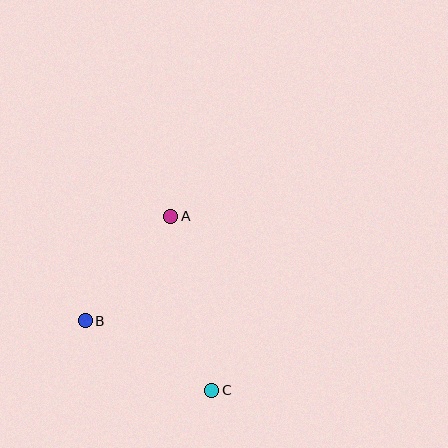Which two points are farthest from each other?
Points A and C are farthest from each other.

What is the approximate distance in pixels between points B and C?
The distance between B and C is approximately 144 pixels.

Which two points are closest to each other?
Points A and B are closest to each other.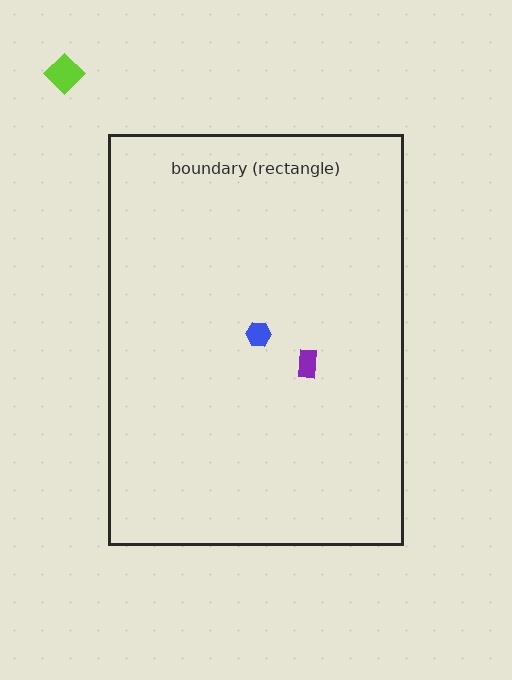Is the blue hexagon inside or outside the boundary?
Inside.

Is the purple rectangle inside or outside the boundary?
Inside.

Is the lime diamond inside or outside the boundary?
Outside.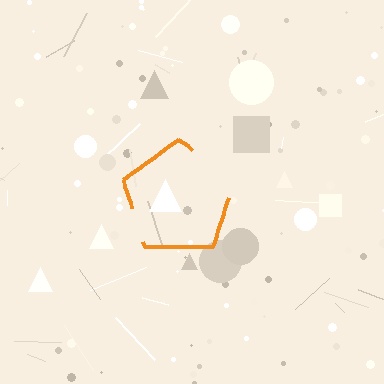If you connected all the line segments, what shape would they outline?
They would outline a pentagon.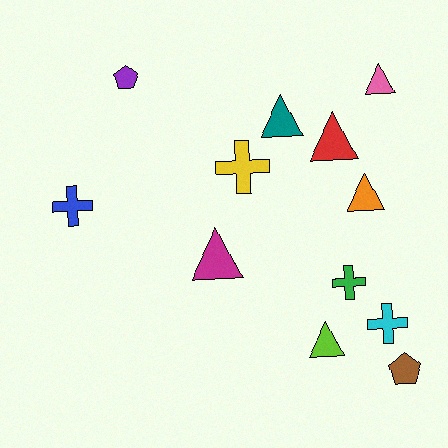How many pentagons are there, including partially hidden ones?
There are 2 pentagons.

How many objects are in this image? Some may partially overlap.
There are 12 objects.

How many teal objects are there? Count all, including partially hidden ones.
There is 1 teal object.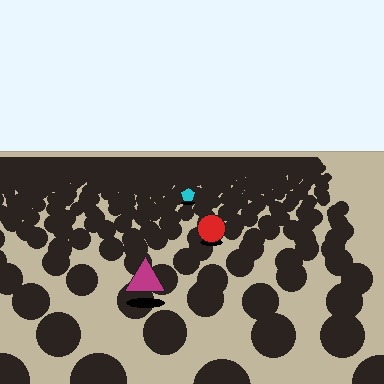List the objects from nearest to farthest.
From nearest to farthest: the magenta triangle, the red circle, the cyan pentagon.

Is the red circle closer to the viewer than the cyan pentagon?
Yes. The red circle is closer — you can tell from the texture gradient: the ground texture is coarser near it.